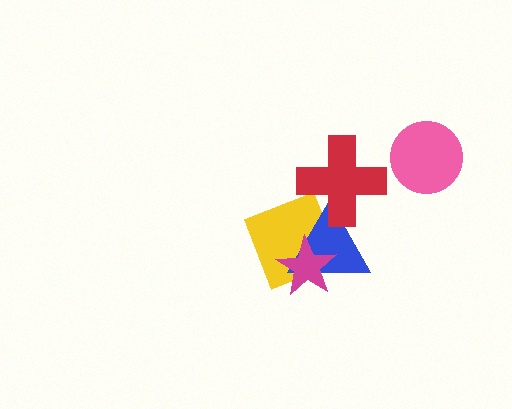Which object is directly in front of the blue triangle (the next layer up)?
The magenta star is directly in front of the blue triangle.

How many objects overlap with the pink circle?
0 objects overlap with the pink circle.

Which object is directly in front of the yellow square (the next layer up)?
The blue triangle is directly in front of the yellow square.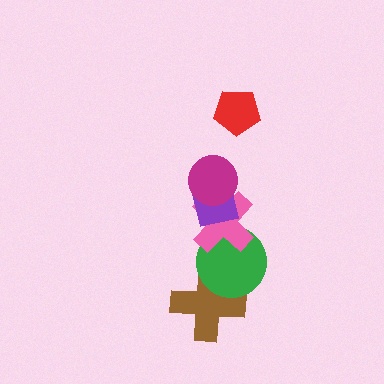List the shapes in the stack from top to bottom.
From top to bottom: the red pentagon, the magenta circle, the purple square, the pink cross, the green circle, the brown cross.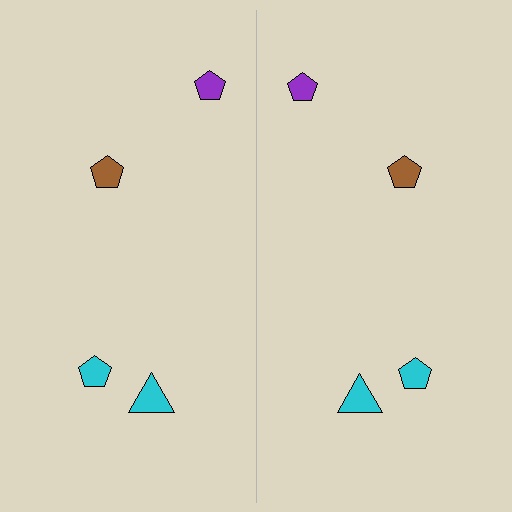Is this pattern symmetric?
Yes, this pattern has bilateral (reflection) symmetry.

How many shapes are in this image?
There are 8 shapes in this image.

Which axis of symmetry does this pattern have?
The pattern has a vertical axis of symmetry running through the center of the image.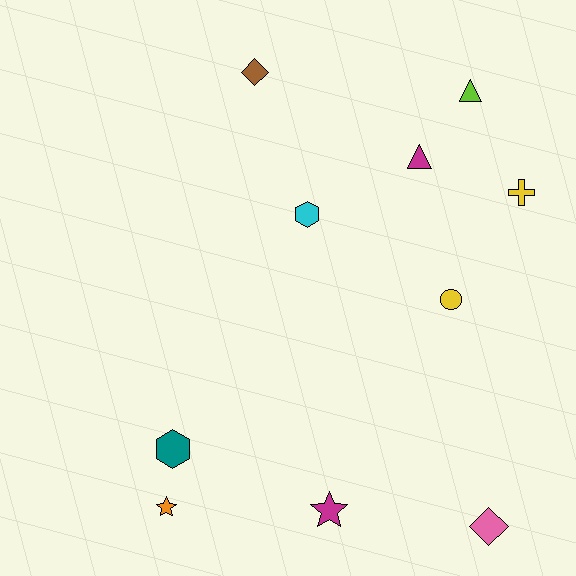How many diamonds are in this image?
There are 2 diamonds.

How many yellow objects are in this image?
There are 2 yellow objects.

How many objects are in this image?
There are 10 objects.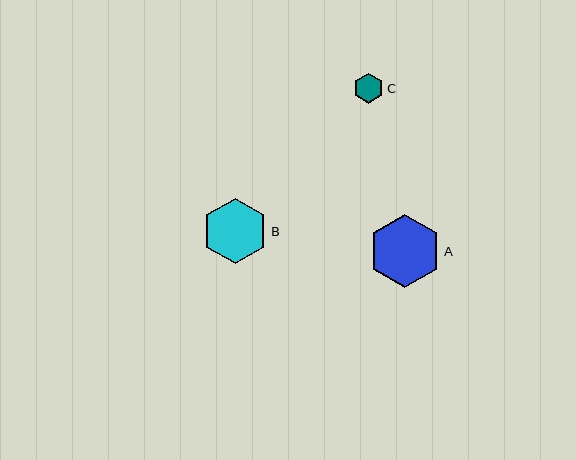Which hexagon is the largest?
Hexagon A is the largest with a size of approximately 73 pixels.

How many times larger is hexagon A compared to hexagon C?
Hexagon A is approximately 2.4 times the size of hexagon C.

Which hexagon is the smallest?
Hexagon C is the smallest with a size of approximately 30 pixels.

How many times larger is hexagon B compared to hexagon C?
Hexagon B is approximately 2.2 times the size of hexagon C.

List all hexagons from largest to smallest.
From largest to smallest: A, B, C.